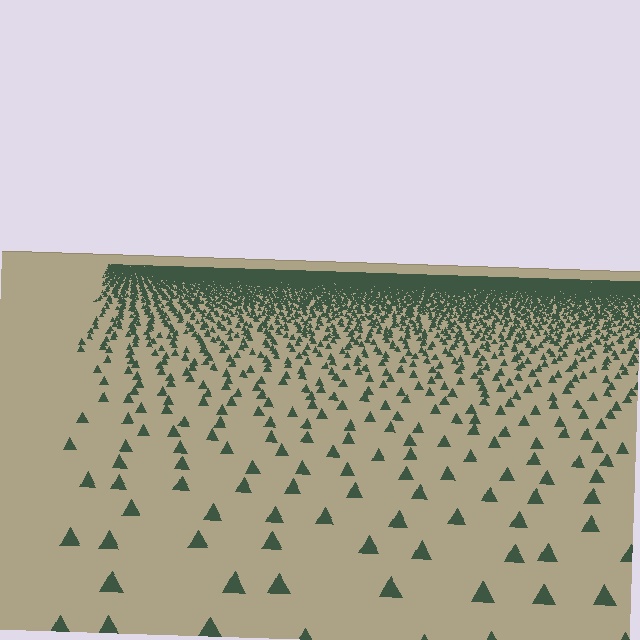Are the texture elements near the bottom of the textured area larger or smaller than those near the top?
Larger. Near the bottom, elements are closer to the viewer and appear at a bigger on-screen size.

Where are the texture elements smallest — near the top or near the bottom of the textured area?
Near the top.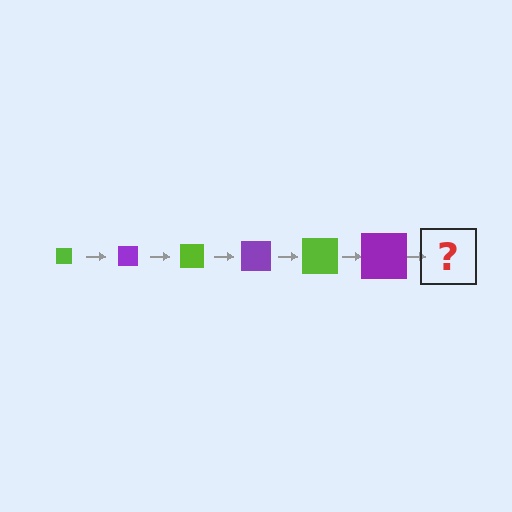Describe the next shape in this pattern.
It should be a lime square, larger than the previous one.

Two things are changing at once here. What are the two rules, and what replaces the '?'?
The two rules are that the square grows larger each step and the color cycles through lime and purple. The '?' should be a lime square, larger than the previous one.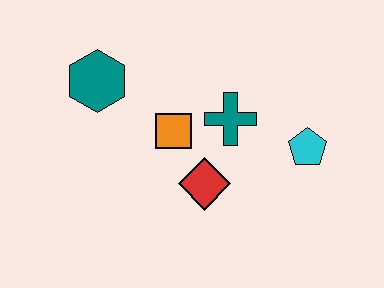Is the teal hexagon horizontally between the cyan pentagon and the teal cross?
No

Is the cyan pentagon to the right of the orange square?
Yes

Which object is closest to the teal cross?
The orange square is closest to the teal cross.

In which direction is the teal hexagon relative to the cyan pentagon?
The teal hexagon is to the left of the cyan pentagon.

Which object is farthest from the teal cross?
The teal hexagon is farthest from the teal cross.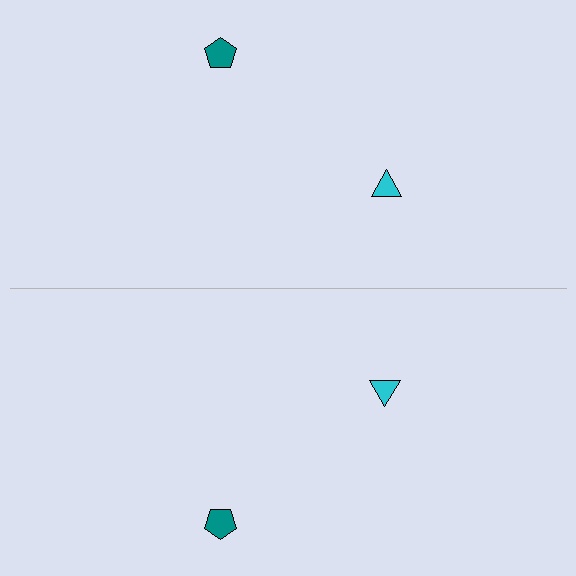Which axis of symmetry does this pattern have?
The pattern has a horizontal axis of symmetry running through the center of the image.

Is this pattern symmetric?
Yes, this pattern has bilateral (reflection) symmetry.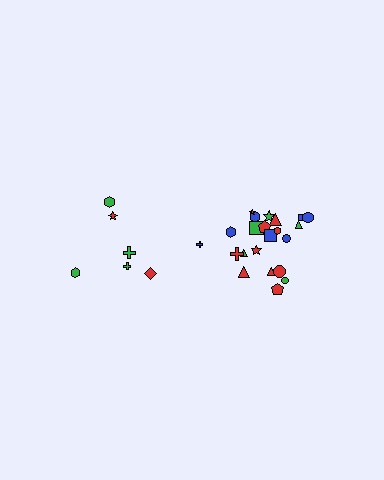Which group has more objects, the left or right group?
The right group.